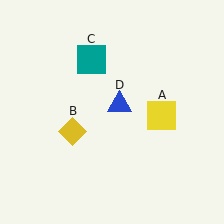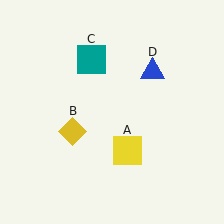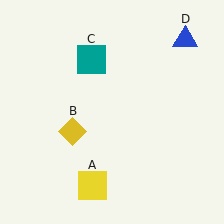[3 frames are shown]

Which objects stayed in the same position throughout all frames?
Yellow diamond (object B) and teal square (object C) remained stationary.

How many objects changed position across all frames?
2 objects changed position: yellow square (object A), blue triangle (object D).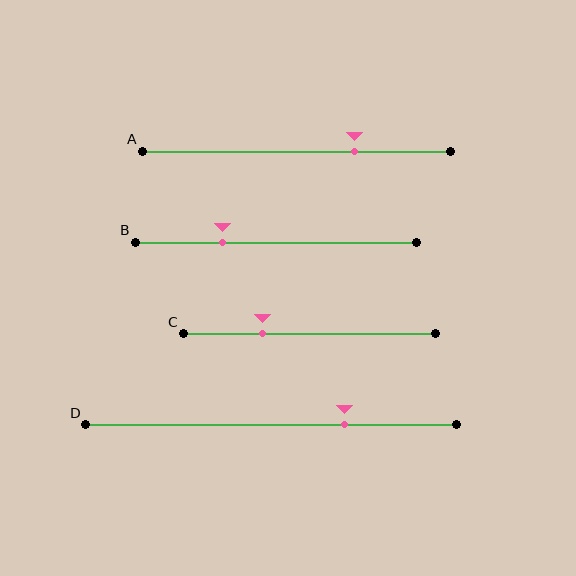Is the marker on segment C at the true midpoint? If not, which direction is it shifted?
No, the marker on segment C is shifted to the left by about 19% of the segment length.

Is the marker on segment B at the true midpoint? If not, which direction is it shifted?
No, the marker on segment B is shifted to the left by about 19% of the segment length.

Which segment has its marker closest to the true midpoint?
Segment C has its marker closest to the true midpoint.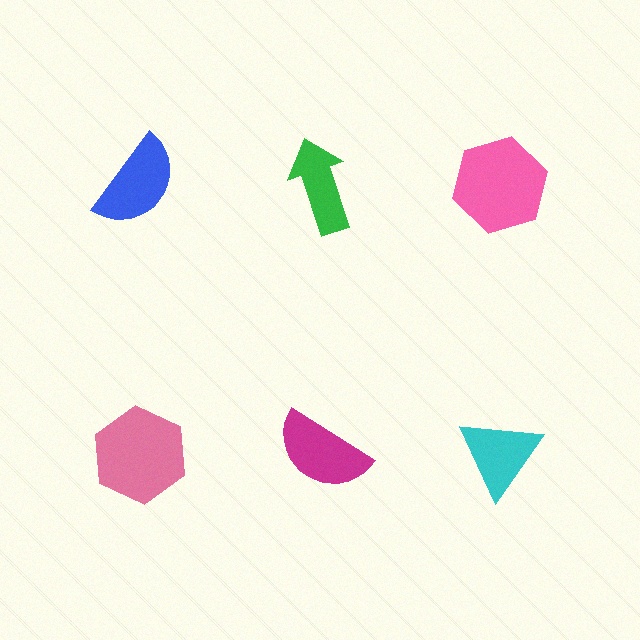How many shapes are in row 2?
3 shapes.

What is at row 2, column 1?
A pink hexagon.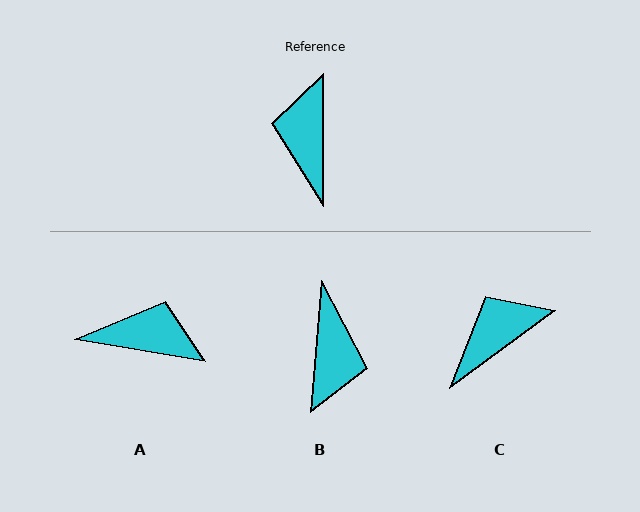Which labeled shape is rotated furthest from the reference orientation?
B, about 175 degrees away.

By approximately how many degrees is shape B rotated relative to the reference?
Approximately 175 degrees counter-clockwise.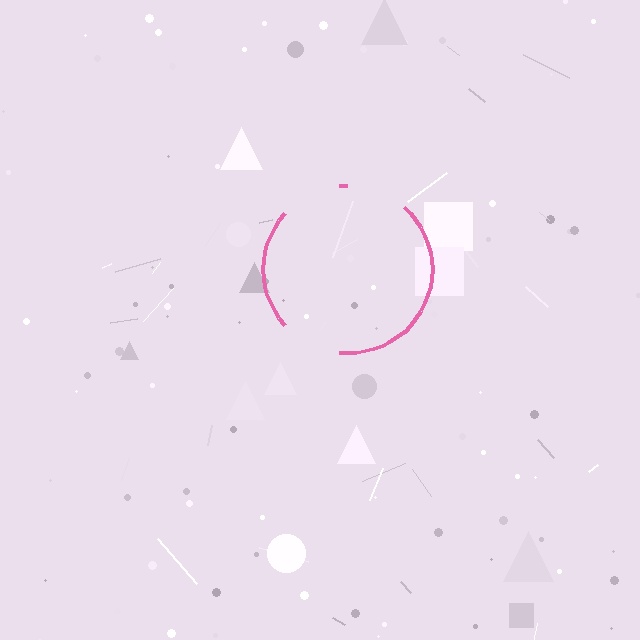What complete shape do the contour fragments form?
The contour fragments form a circle.